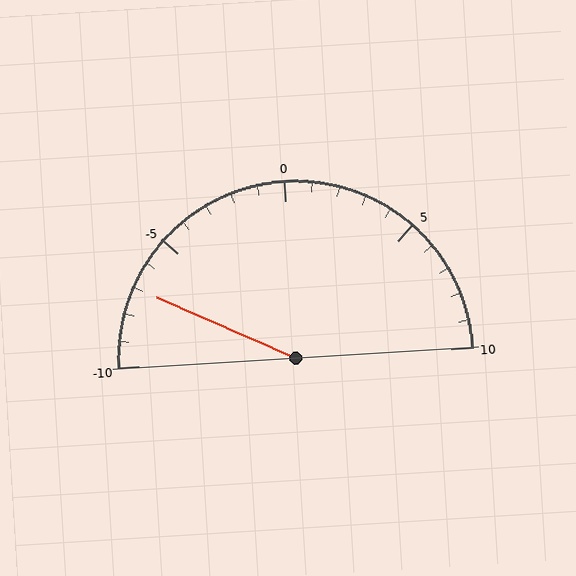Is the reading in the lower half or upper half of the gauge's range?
The reading is in the lower half of the range (-10 to 10).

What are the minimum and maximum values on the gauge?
The gauge ranges from -10 to 10.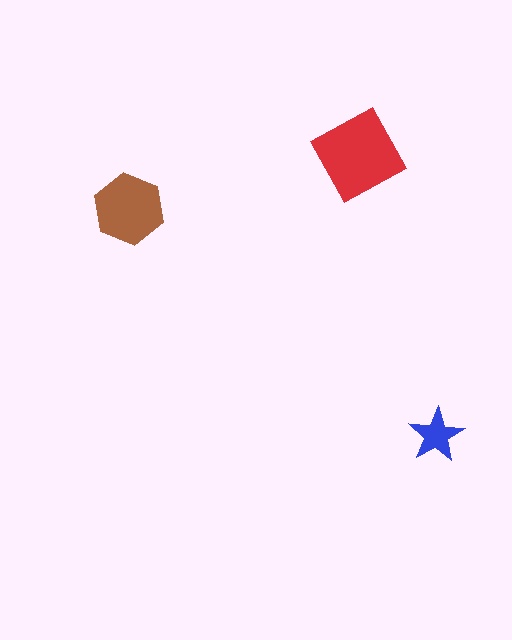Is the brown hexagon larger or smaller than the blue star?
Larger.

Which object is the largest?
The red square.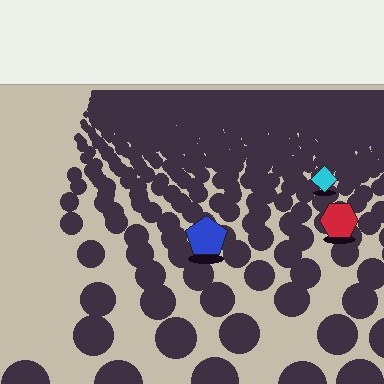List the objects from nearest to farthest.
From nearest to farthest: the blue pentagon, the red hexagon, the cyan diamond.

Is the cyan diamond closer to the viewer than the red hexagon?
No. The red hexagon is closer — you can tell from the texture gradient: the ground texture is coarser near it.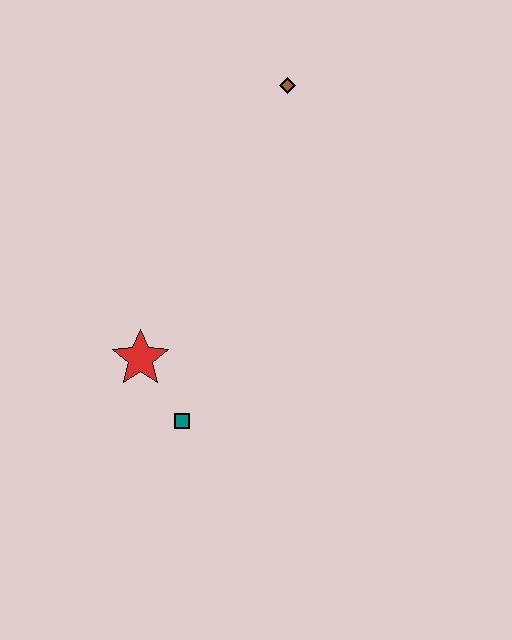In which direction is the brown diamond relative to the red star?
The brown diamond is above the red star.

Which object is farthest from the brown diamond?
The teal square is farthest from the brown diamond.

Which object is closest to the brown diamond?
The red star is closest to the brown diamond.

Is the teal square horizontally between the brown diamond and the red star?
Yes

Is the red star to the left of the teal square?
Yes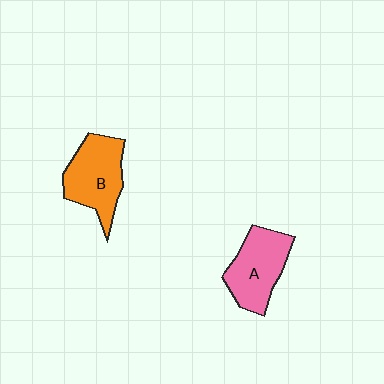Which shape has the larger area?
Shape B (orange).